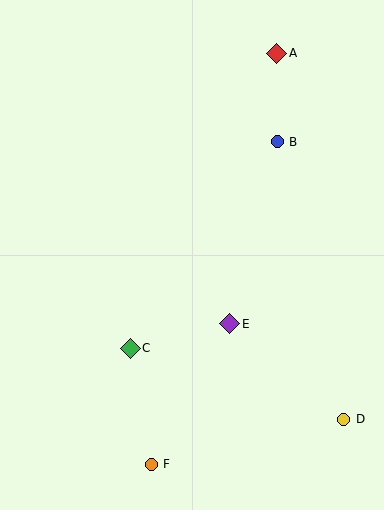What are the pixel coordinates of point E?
Point E is at (230, 324).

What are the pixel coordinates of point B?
Point B is at (277, 142).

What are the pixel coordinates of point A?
Point A is at (277, 53).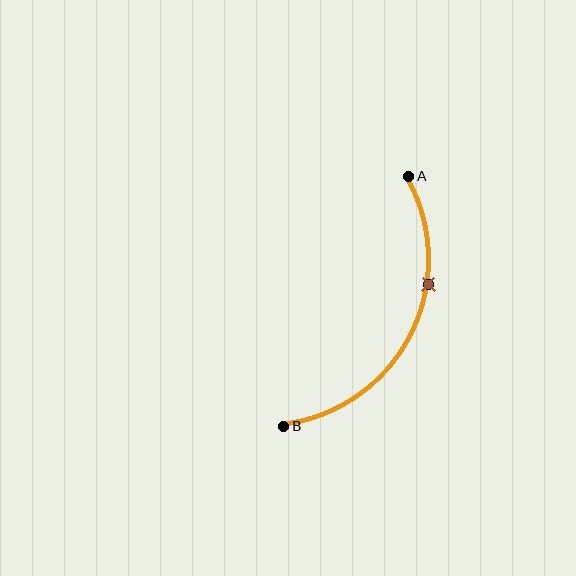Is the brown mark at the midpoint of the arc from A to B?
No. The brown mark lies on the arc but is closer to endpoint A. The arc midpoint would be at the point on the curve equidistant along the arc from both A and B.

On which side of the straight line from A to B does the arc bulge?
The arc bulges to the right of the straight line connecting A and B.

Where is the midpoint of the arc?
The arc midpoint is the point on the curve farthest from the straight line joining A and B. It sits to the right of that line.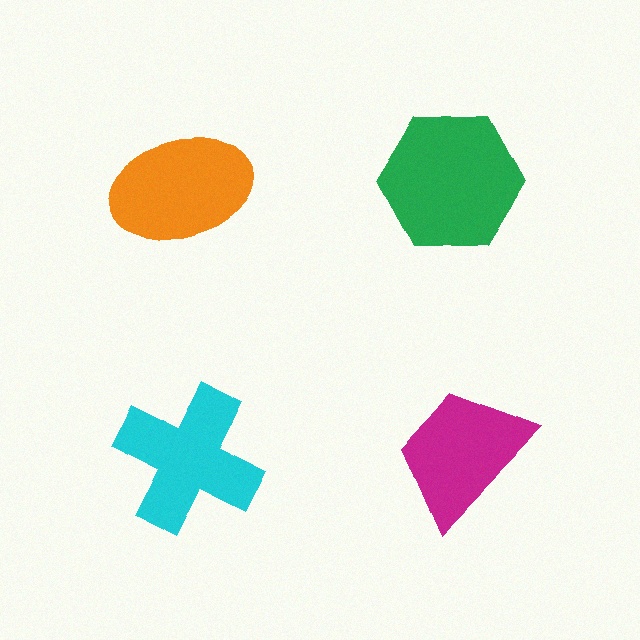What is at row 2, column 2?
A magenta trapezoid.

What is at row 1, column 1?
An orange ellipse.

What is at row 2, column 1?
A cyan cross.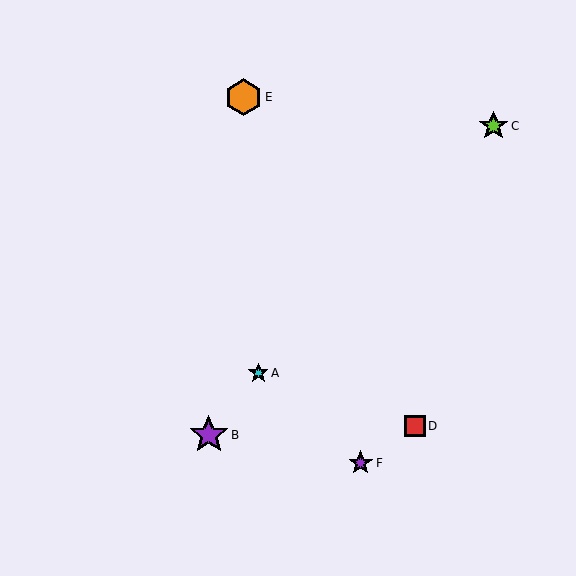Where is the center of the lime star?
The center of the lime star is at (493, 126).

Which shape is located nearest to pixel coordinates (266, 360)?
The cyan star (labeled A) at (258, 373) is nearest to that location.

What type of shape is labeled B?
Shape B is a purple star.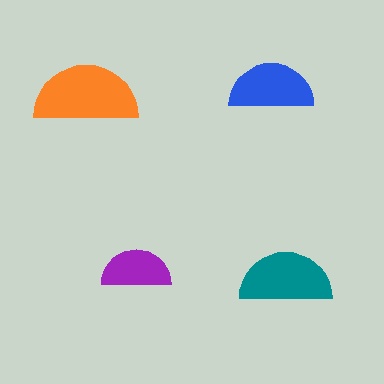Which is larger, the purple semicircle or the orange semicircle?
The orange one.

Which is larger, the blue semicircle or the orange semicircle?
The orange one.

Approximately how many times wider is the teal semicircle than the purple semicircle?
About 1.5 times wider.